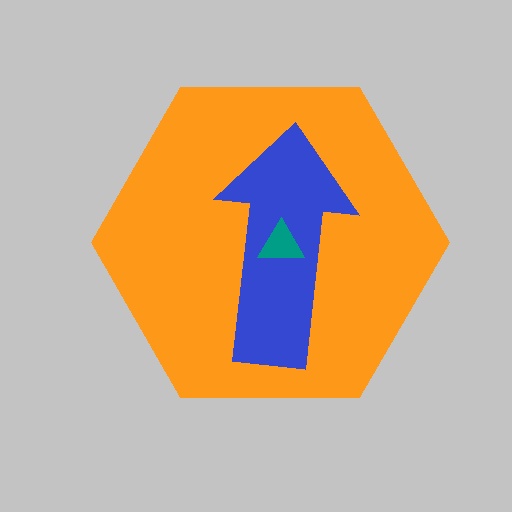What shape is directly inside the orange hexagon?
The blue arrow.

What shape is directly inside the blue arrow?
The teal triangle.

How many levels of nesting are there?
3.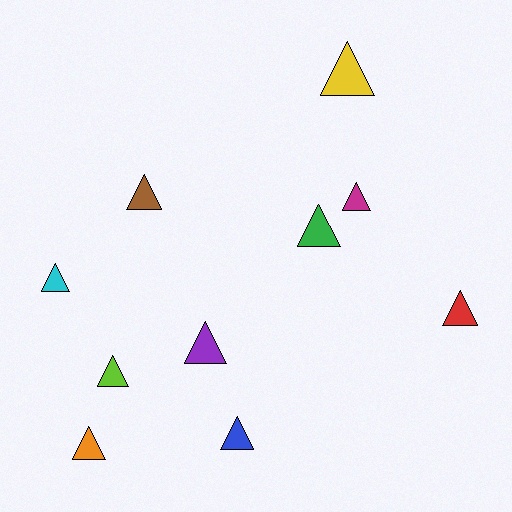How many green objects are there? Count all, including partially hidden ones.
There is 1 green object.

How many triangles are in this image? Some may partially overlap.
There are 10 triangles.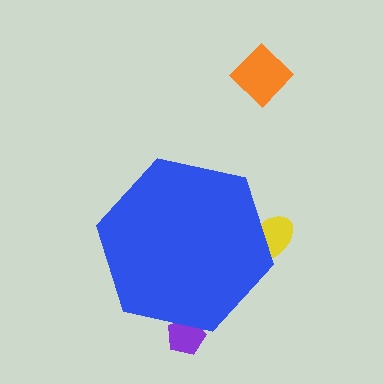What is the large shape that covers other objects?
A blue hexagon.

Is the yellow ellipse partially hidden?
Yes, the yellow ellipse is partially hidden behind the blue hexagon.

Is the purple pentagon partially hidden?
Yes, the purple pentagon is partially hidden behind the blue hexagon.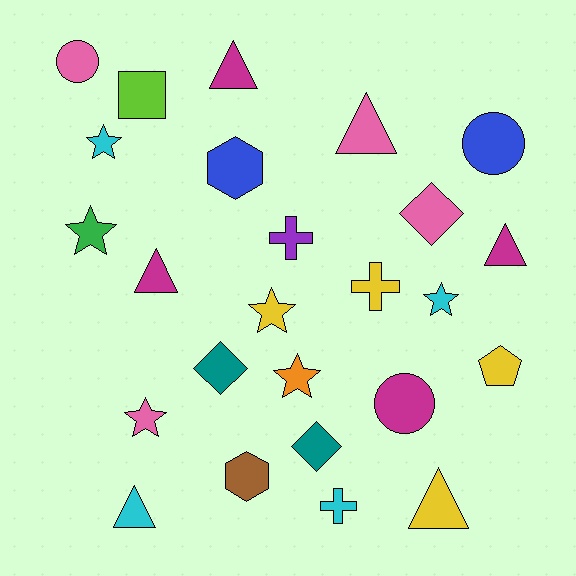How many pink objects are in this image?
There are 4 pink objects.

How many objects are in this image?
There are 25 objects.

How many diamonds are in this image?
There are 3 diamonds.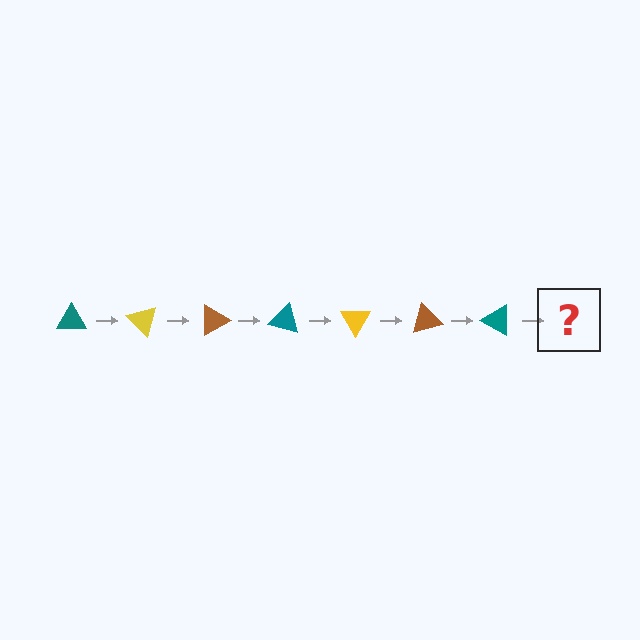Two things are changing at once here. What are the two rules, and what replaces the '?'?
The two rules are that it rotates 45 degrees each step and the color cycles through teal, yellow, and brown. The '?' should be a yellow triangle, rotated 315 degrees from the start.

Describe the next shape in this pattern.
It should be a yellow triangle, rotated 315 degrees from the start.